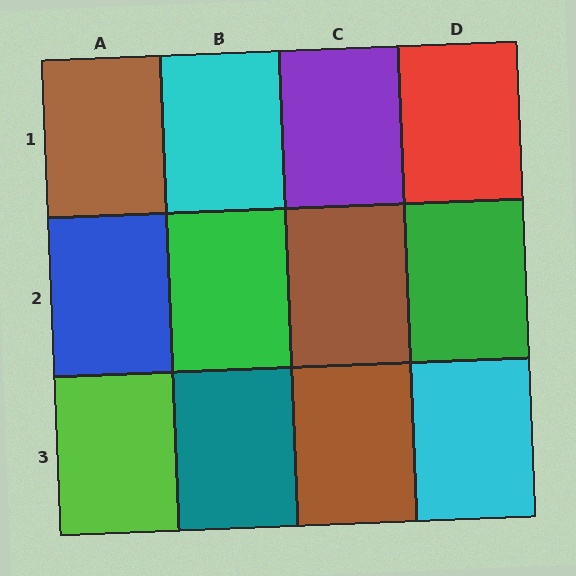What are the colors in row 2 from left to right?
Blue, green, brown, green.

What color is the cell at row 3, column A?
Lime.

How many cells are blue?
1 cell is blue.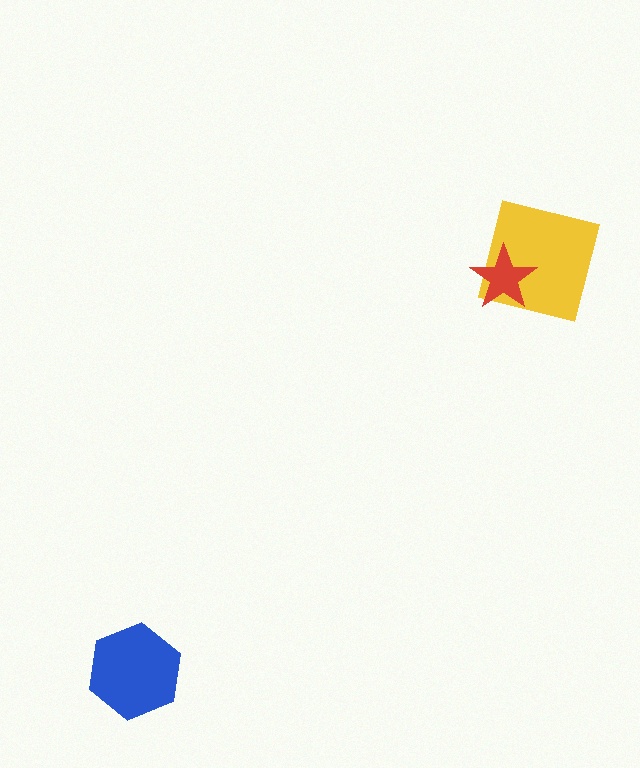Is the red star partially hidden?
No, no other shape covers it.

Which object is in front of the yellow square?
The red star is in front of the yellow square.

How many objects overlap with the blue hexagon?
0 objects overlap with the blue hexagon.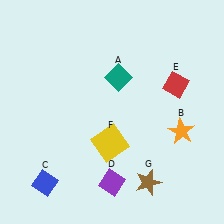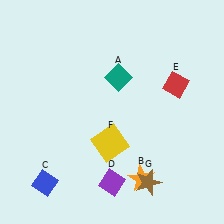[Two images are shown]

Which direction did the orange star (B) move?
The orange star (B) moved down.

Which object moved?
The orange star (B) moved down.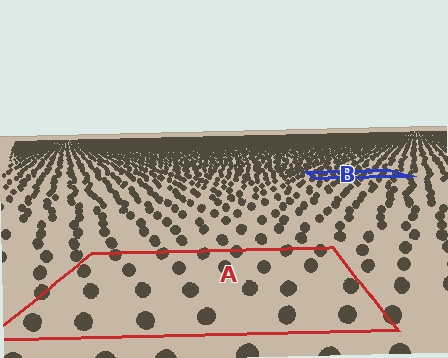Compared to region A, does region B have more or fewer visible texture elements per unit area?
Region B has more texture elements per unit area — they are packed more densely because it is farther away.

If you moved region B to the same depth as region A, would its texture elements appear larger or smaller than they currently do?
They would appear larger. At a closer depth, the same texture elements are projected at a bigger on-screen size.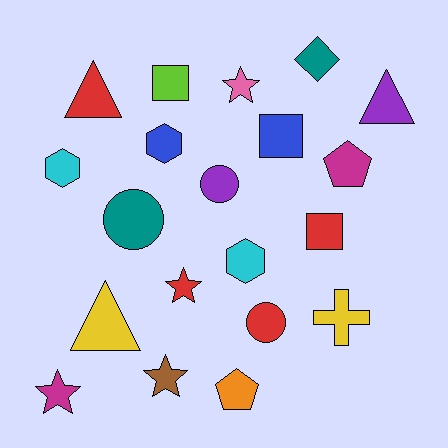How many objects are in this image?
There are 20 objects.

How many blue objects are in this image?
There are 2 blue objects.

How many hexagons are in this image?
There are 3 hexagons.